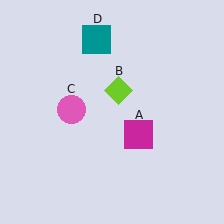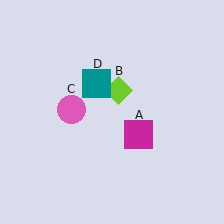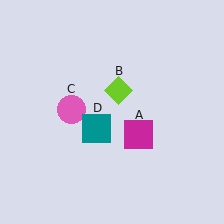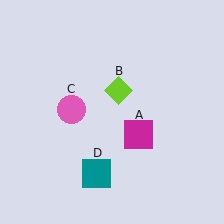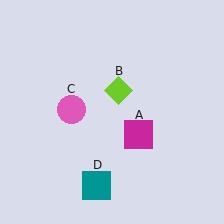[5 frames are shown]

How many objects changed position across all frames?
1 object changed position: teal square (object D).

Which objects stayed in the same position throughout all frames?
Magenta square (object A) and lime diamond (object B) and pink circle (object C) remained stationary.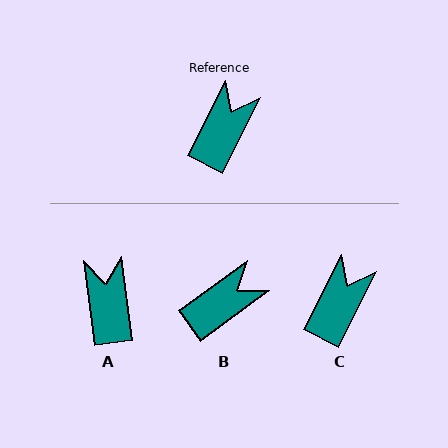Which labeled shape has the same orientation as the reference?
C.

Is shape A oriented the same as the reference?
No, it is off by about 34 degrees.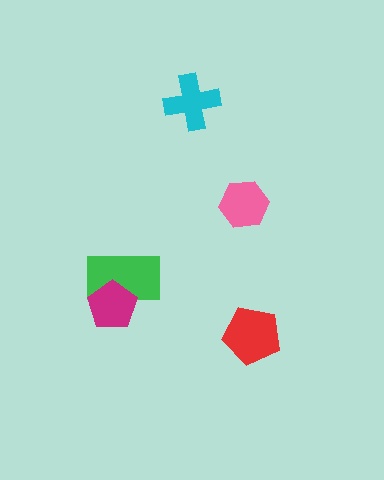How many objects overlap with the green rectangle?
1 object overlaps with the green rectangle.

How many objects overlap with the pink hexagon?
0 objects overlap with the pink hexagon.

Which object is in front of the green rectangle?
The magenta pentagon is in front of the green rectangle.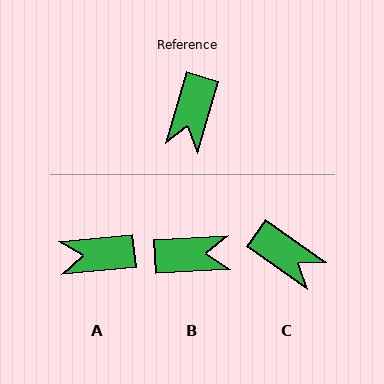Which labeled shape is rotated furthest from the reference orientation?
B, about 109 degrees away.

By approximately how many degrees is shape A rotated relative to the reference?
Approximately 68 degrees clockwise.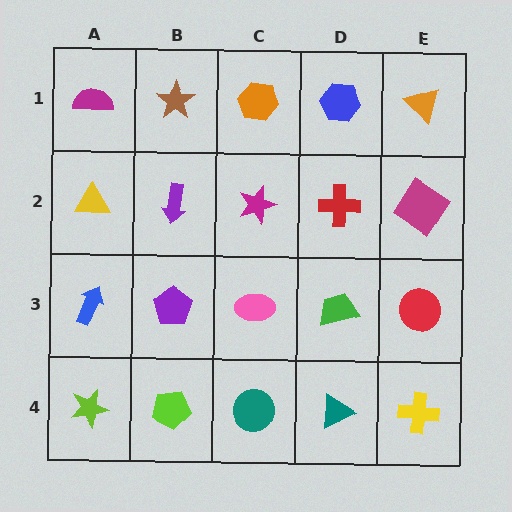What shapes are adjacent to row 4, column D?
A green trapezoid (row 3, column D), a teal circle (row 4, column C), a yellow cross (row 4, column E).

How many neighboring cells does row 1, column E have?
2.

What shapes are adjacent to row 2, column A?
A magenta semicircle (row 1, column A), a blue arrow (row 3, column A), a purple arrow (row 2, column B).